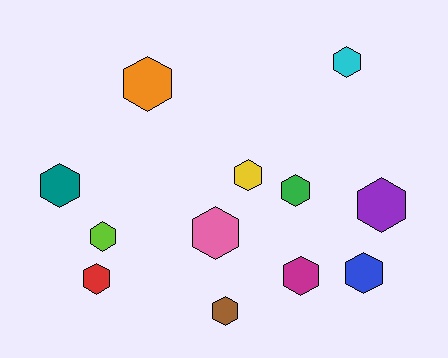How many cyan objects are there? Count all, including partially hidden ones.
There is 1 cyan object.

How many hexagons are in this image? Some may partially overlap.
There are 12 hexagons.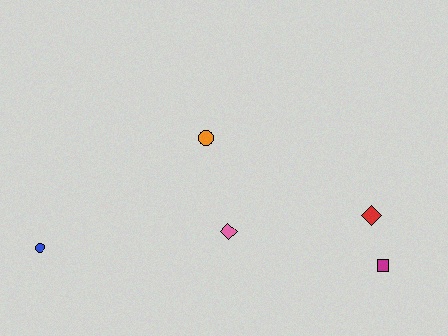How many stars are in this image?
There are no stars.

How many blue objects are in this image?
There is 1 blue object.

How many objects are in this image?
There are 5 objects.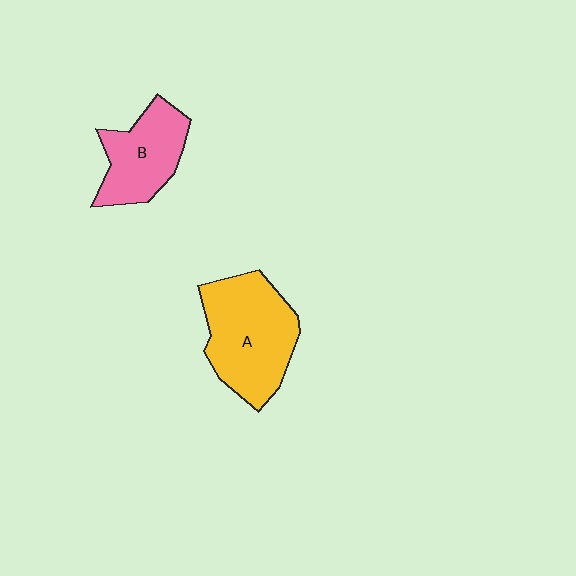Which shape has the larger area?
Shape A (yellow).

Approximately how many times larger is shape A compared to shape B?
Approximately 1.4 times.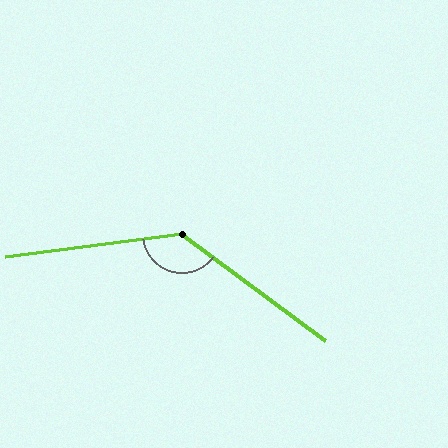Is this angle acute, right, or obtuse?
It is obtuse.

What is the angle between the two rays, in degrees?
Approximately 136 degrees.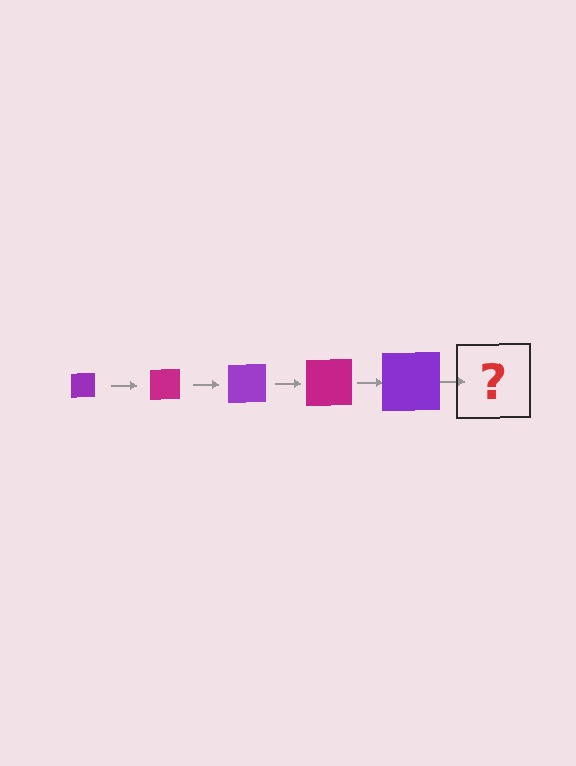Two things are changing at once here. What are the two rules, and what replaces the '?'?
The two rules are that the square grows larger each step and the color cycles through purple and magenta. The '?' should be a magenta square, larger than the previous one.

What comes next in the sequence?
The next element should be a magenta square, larger than the previous one.